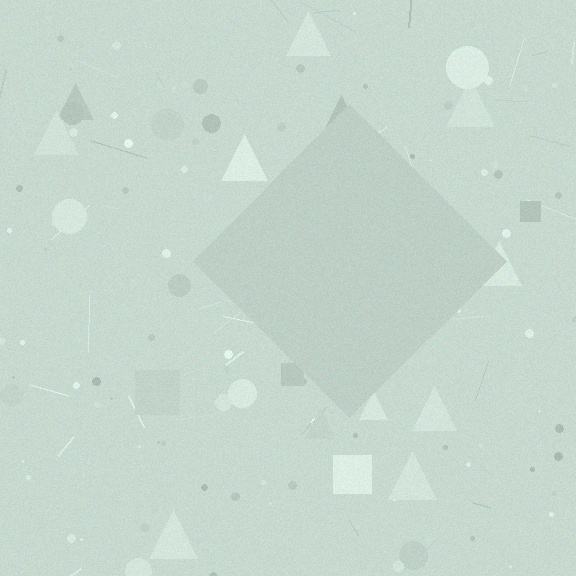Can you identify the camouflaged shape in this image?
The camouflaged shape is a diamond.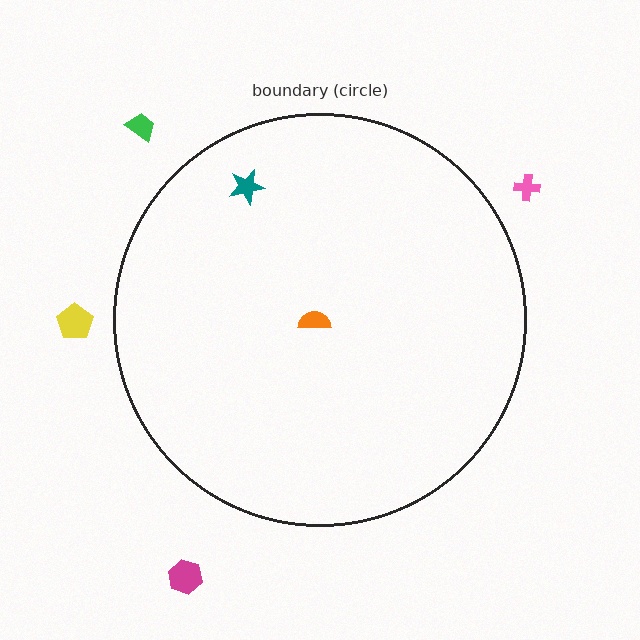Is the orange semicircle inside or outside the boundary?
Inside.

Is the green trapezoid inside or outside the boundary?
Outside.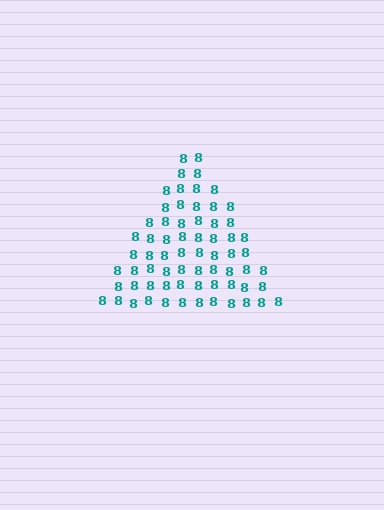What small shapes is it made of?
It is made of small digit 8's.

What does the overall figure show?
The overall figure shows a triangle.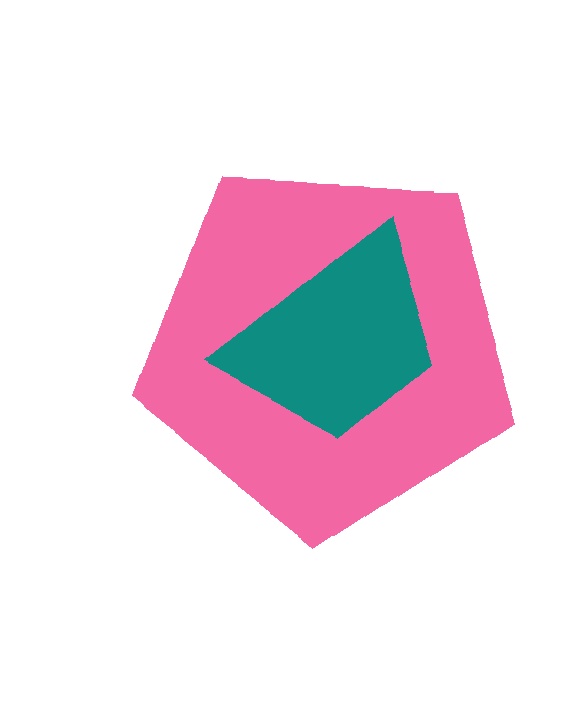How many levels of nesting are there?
2.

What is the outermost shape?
The pink pentagon.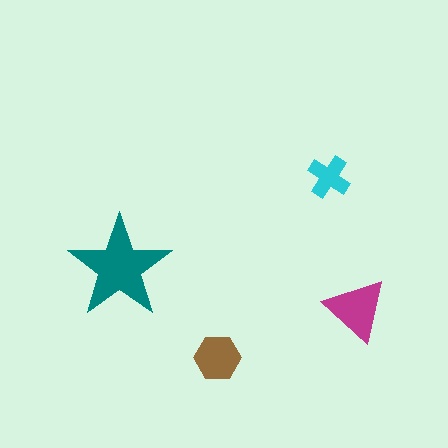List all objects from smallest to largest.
The cyan cross, the brown hexagon, the magenta triangle, the teal star.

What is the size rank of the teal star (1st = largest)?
1st.